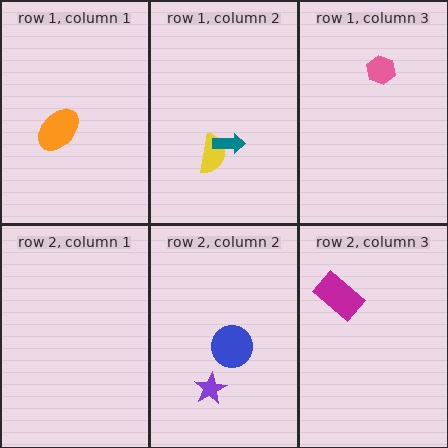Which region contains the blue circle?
The row 2, column 2 region.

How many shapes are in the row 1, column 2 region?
2.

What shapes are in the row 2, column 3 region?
The magenta rectangle.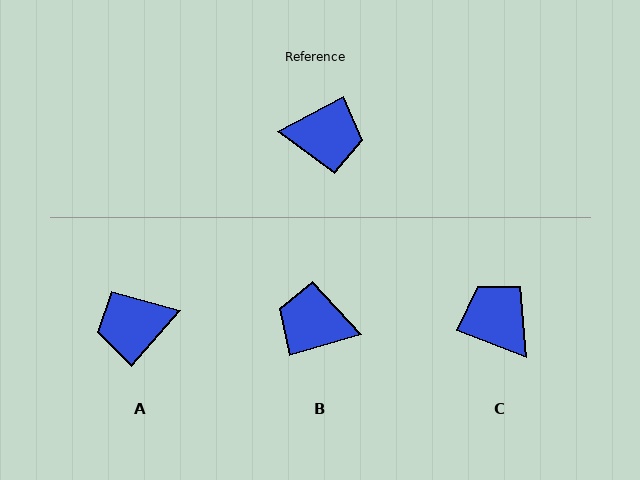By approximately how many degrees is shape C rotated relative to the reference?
Approximately 131 degrees counter-clockwise.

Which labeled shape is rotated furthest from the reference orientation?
B, about 169 degrees away.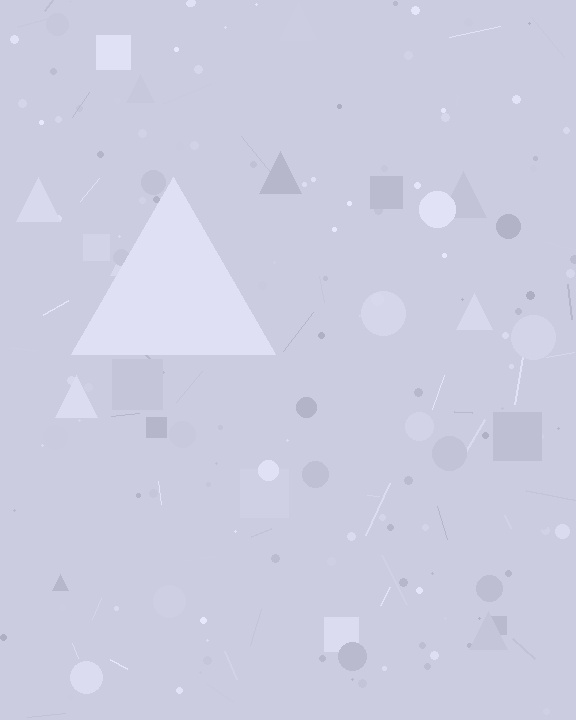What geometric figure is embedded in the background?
A triangle is embedded in the background.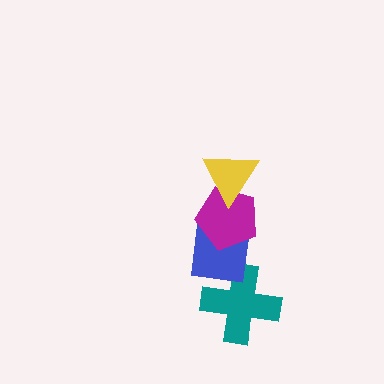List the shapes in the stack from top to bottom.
From top to bottom: the yellow triangle, the magenta pentagon, the blue square, the teal cross.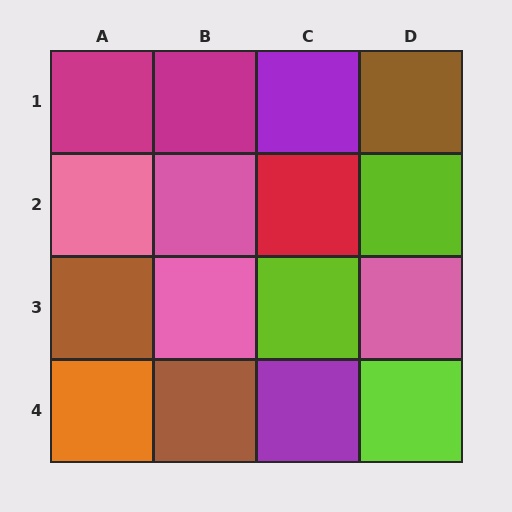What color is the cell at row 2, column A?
Pink.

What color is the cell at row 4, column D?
Lime.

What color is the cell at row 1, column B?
Magenta.